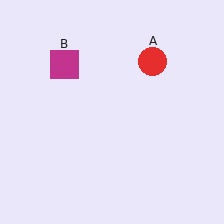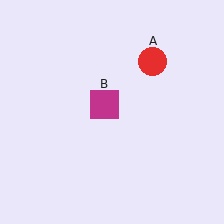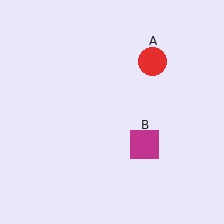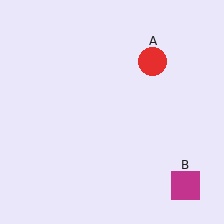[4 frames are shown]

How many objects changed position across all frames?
1 object changed position: magenta square (object B).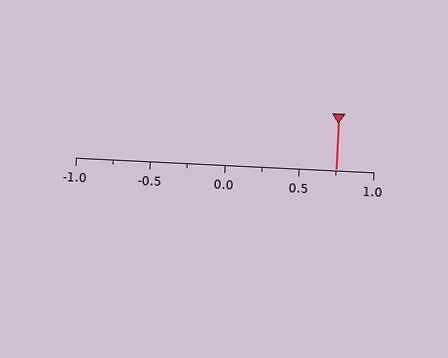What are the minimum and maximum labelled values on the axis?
The axis runs from -1.0 to 1.0.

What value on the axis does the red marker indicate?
The marker indicates approximately 0.75.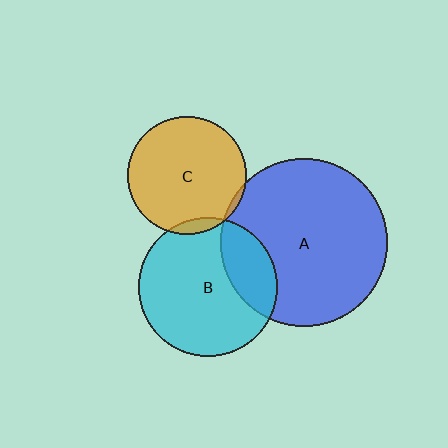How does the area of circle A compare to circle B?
Approximately 1.5 times.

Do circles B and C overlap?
Yes.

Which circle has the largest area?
Circle A (blue).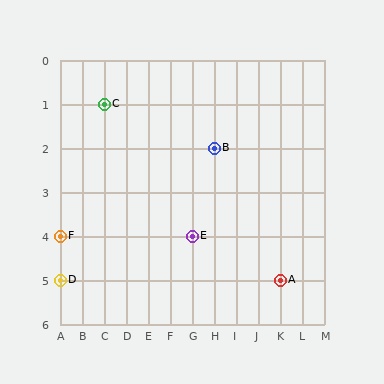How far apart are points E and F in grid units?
Points E and F are 6 columns apart.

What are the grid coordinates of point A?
Point A is at grid coordinates (K, 5).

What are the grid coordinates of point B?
Point B is at grid coordinates (H, 2).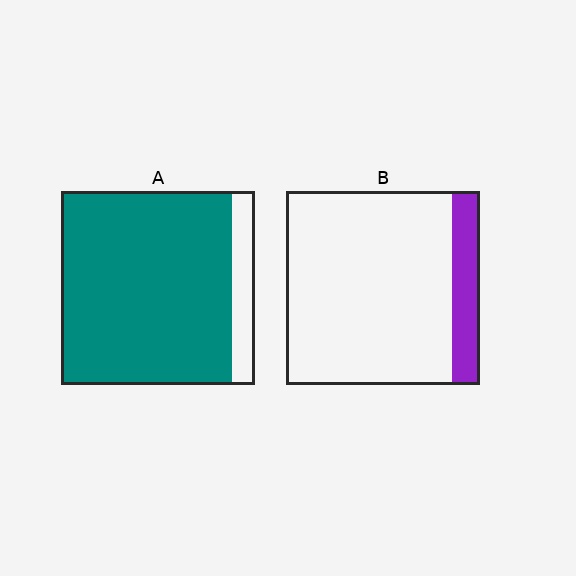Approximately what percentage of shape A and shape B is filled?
A is approximately 90% and B is approximately 15%.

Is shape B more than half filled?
No.